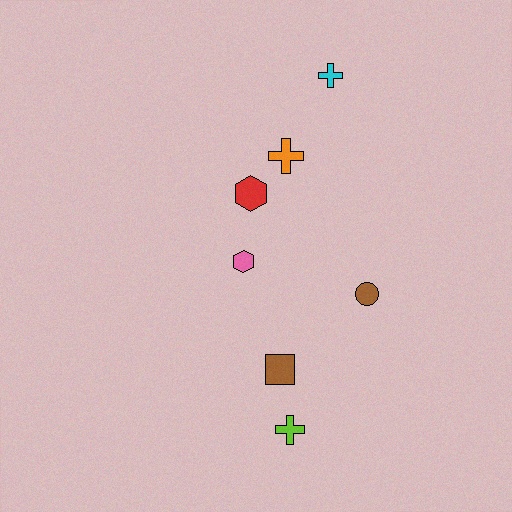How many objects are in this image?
There are 7 objects.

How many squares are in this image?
There is 1 square.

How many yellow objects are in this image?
There are no yellow objects.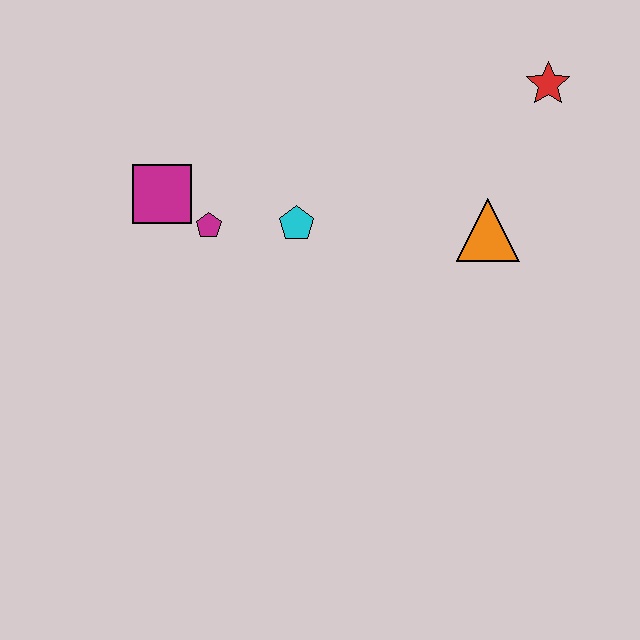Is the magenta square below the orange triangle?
No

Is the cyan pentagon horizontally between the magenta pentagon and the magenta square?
No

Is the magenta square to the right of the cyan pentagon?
No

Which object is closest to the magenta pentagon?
The magenta square is closest to the magenta pentagon.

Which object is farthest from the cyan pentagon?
The red star is farthest from the cyan pentagon.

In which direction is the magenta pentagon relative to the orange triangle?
The magenta pentagon is to the left of the orange triangle.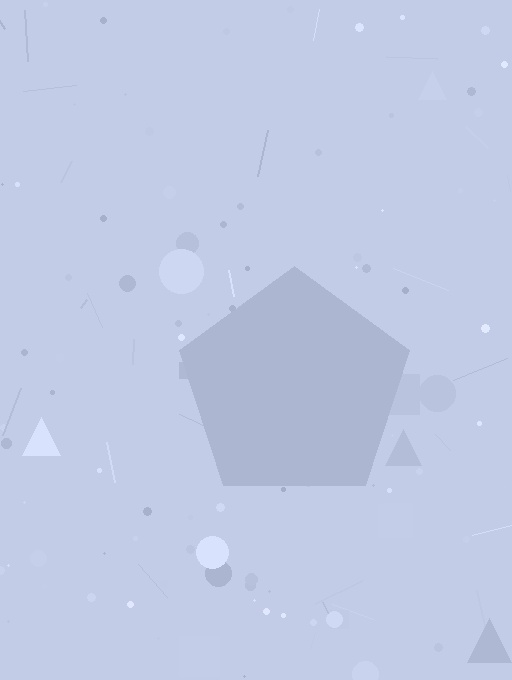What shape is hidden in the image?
A pentagon is hidden in the image.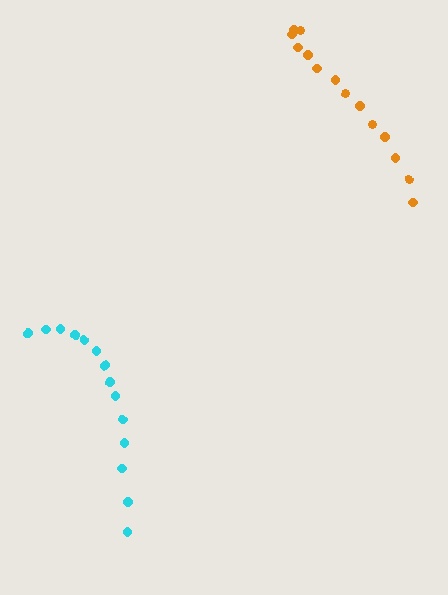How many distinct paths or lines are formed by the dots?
There are 2 distinct paths.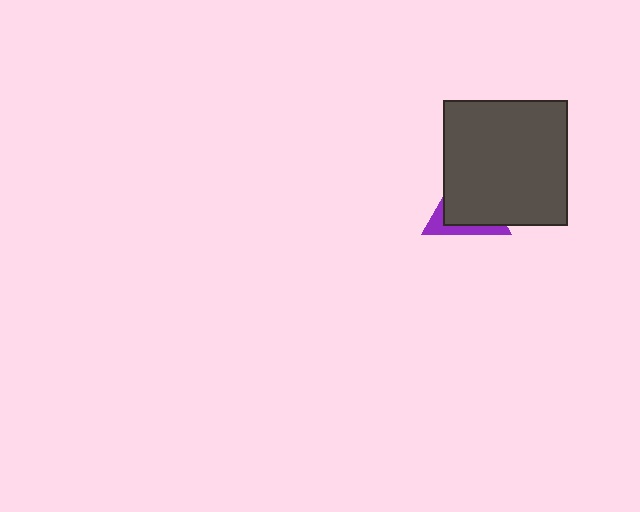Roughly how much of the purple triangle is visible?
A small part of it is visible (roughly 31%).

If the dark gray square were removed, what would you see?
You would see the complete purple triangle.